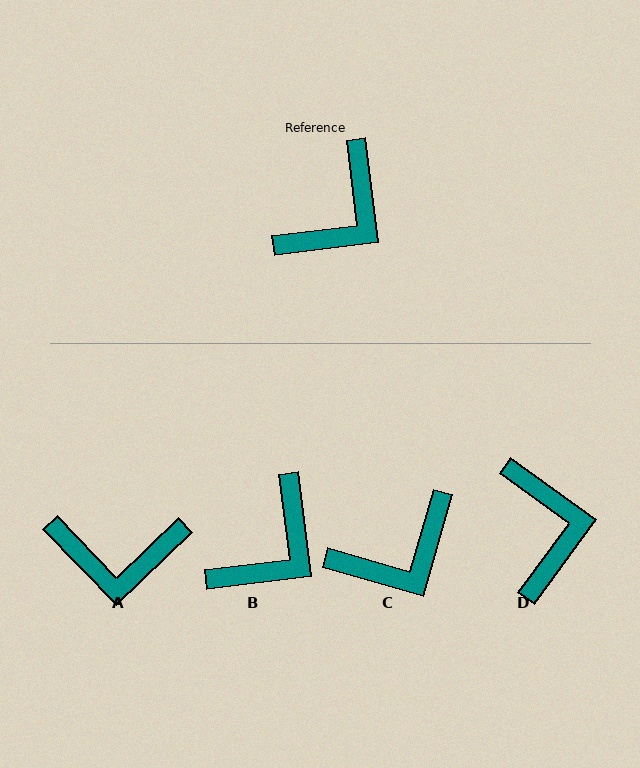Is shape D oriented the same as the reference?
No, it is off by about 47 degrees.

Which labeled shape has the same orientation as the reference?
B.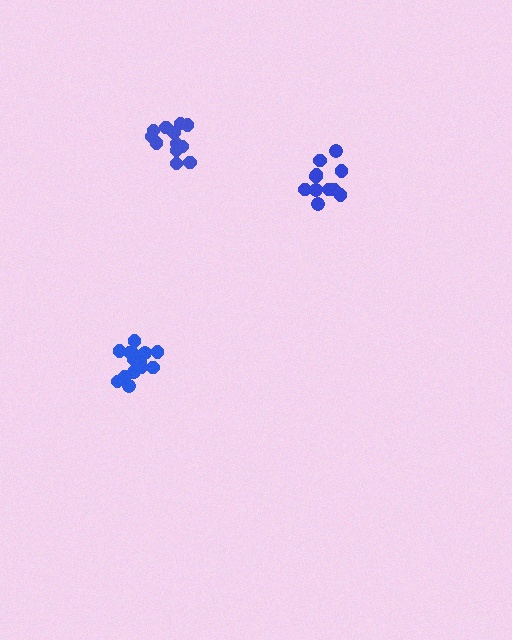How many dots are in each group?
Group 1: 12 dots, Group 2: 16 dots, Group 3: 11 dots (39 total).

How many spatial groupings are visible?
There are 3 spatial groupings.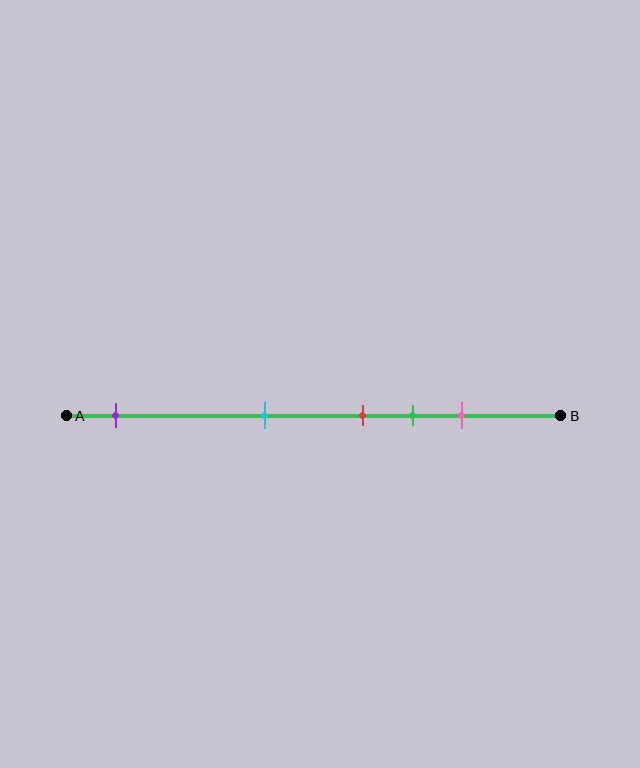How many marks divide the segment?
There are 5 marks dividing the segment.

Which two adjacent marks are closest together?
The red and green marks are the closest adjacent pair.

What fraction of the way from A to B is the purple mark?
The purple mark is approximately 10% (0.1) of the way from A to B.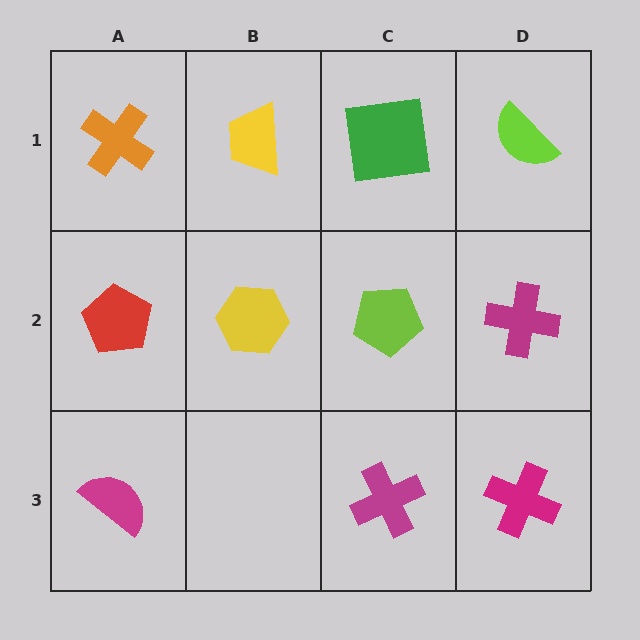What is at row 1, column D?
A lime semicircle.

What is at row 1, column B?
A yellow trapezoid.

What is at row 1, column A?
An orange cross.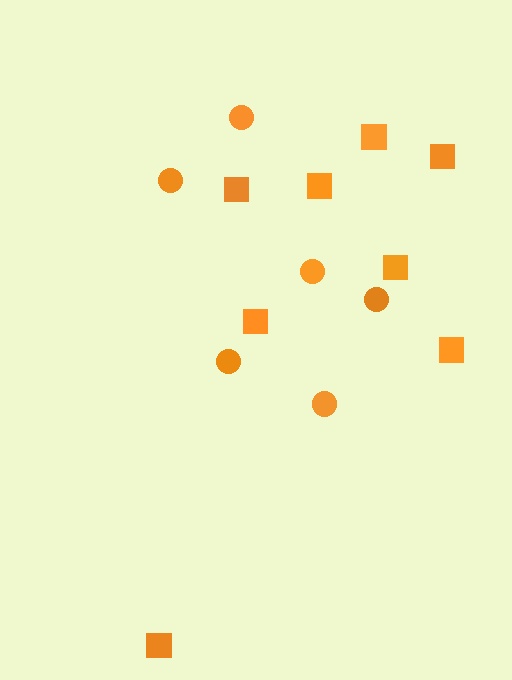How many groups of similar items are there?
There are 2 groups: one group of squares (8) and one group of circles (6).